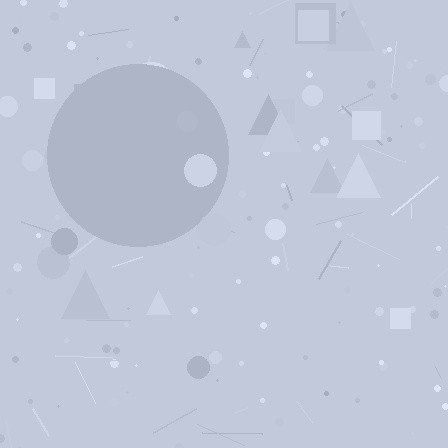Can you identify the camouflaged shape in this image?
The camouflaged shape is a circle.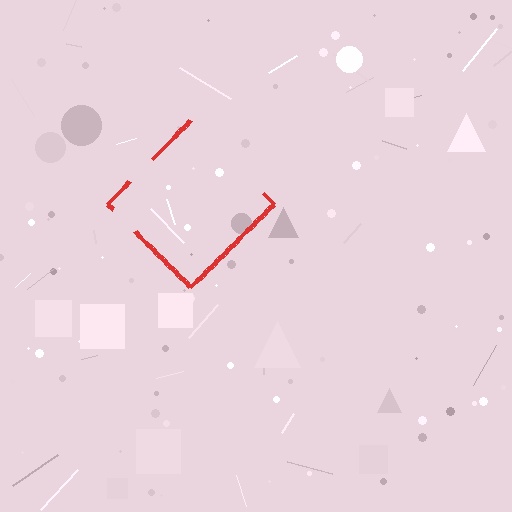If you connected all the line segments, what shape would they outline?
They would outline a diamond.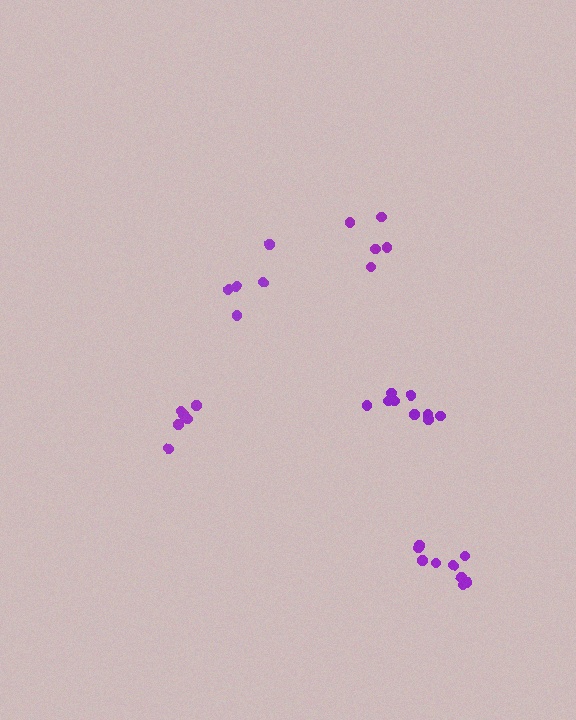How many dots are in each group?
Group 1: 9 dots, Group 2: 5 dots, Group 3: 5 dots, Group 4: 6 dots, Group 5: 9 dots (34 total).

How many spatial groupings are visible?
There are 5 spatial groupings.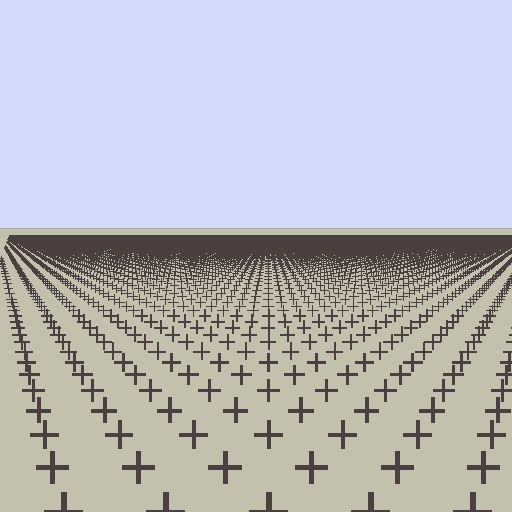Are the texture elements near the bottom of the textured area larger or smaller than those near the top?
Larger. Near the bottom, elements are closer to the viewer and appear at a bigger on-screen size.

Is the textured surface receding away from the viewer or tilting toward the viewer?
The surface is receding away from the viewer. Texture elements get smaller and denser toward the top.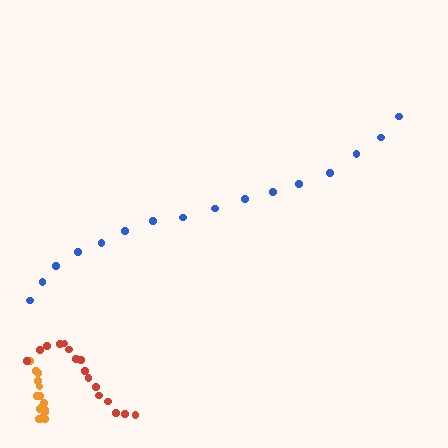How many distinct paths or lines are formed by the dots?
There are 3 distinct paths.